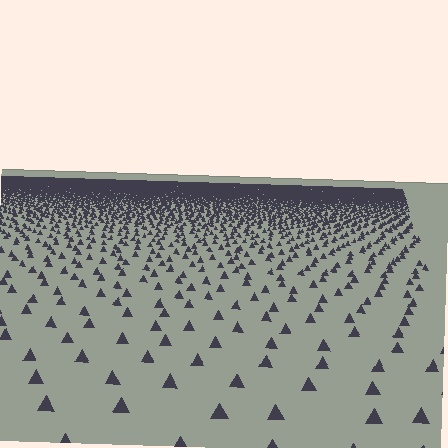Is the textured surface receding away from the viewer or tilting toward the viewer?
The surface is receding away from the viewer. Texture elements get smaller and denser toward the top.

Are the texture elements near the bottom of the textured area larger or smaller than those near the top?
Larger. Near the bottom, elements are closer to the viewer and appear at a bigger on-screen size.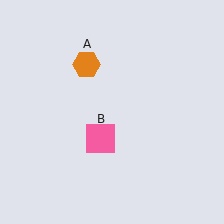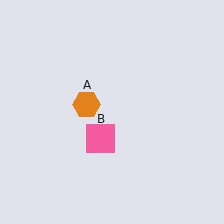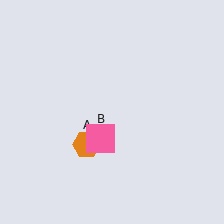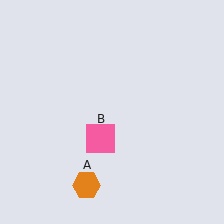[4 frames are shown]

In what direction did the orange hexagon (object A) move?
The orange hexagon (object A) moved down.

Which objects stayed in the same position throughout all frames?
Pink square (object B) remained stationary.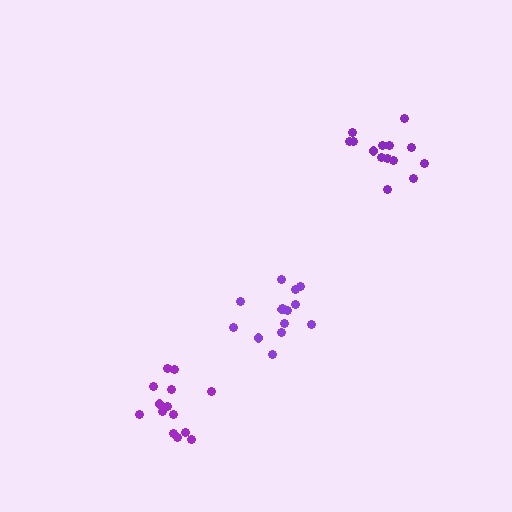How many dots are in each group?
Group 1: 14 dots, Group 2: 14 dots, Group 3: 14 dots (42 total).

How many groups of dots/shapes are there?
There are 3 groups.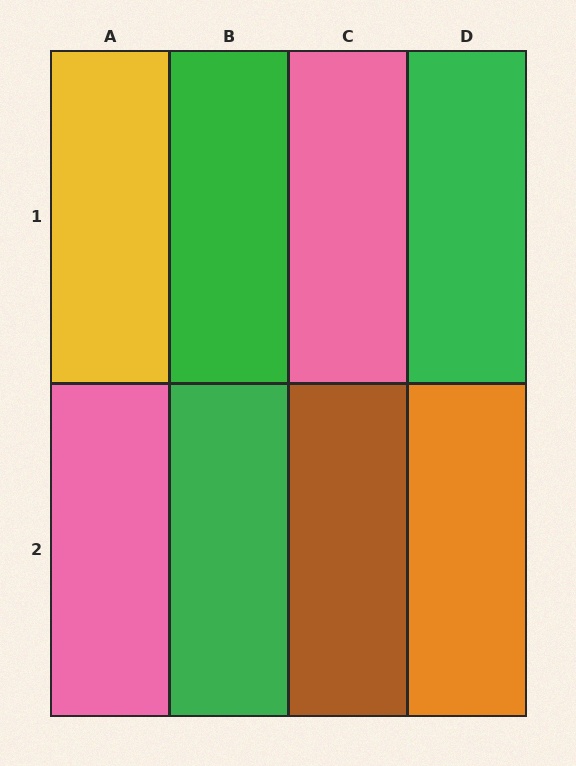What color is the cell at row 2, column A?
Pink.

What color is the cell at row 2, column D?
Orange.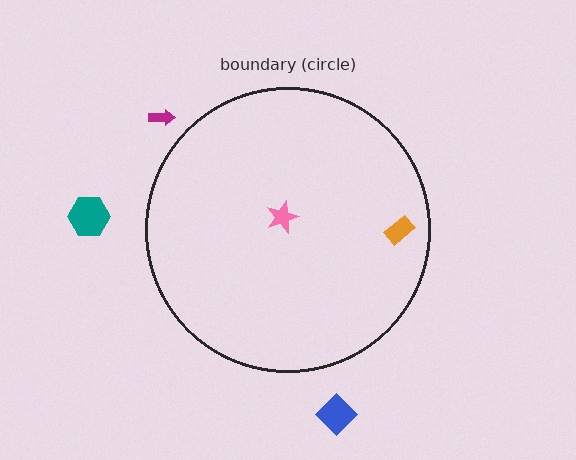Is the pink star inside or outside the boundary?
Inside.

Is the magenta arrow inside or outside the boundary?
Outside.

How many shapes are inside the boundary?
2 inside, 3 outside.